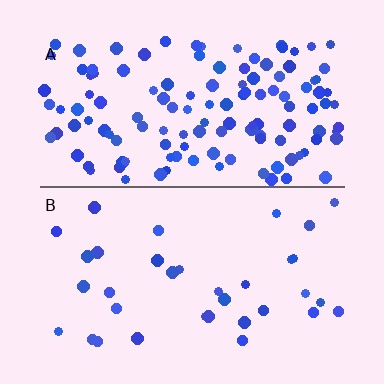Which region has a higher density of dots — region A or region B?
A (the top).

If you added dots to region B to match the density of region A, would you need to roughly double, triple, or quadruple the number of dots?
Approximately quadruple.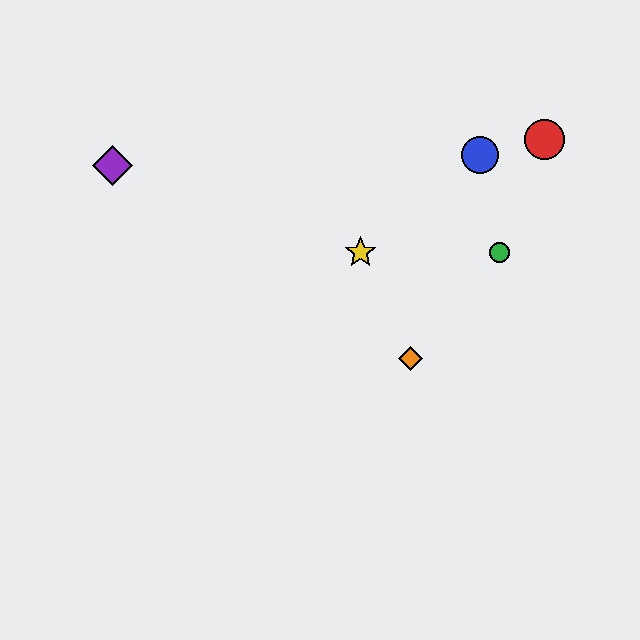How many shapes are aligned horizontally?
2 shapes (the green circle, the yellow star) are aligned horizontally.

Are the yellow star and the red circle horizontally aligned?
No, the yellow star is at y≈252 and the red circle is at y≈140.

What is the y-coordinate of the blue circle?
The blue circle is at y≈155.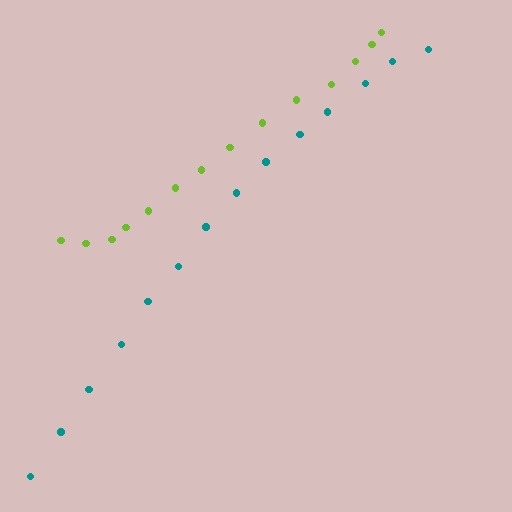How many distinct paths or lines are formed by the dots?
There are 2 distinct paths.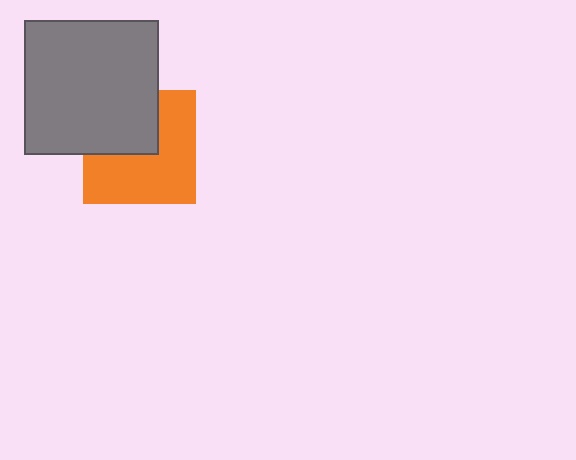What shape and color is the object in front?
The object in front is a gray square.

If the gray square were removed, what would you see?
You would see the complete orange square.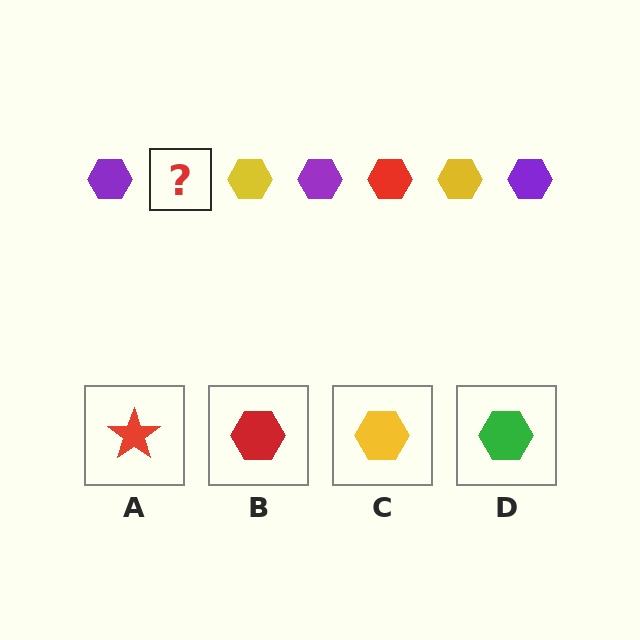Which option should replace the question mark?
Option B.